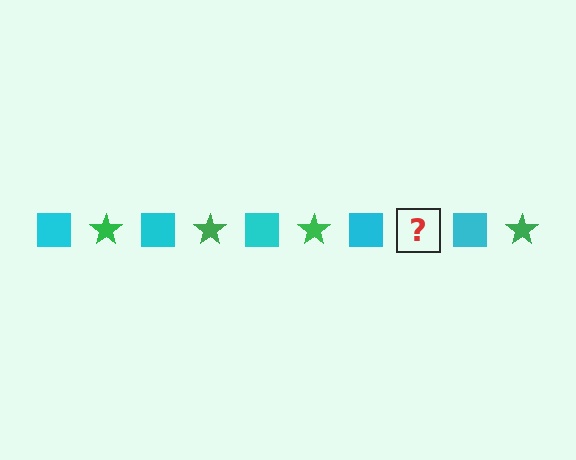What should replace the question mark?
The question mark should be replaced with a green star.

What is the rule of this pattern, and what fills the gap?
The rule is that the pattern alternates between cyan square and green star. The gap should be filled with a green star.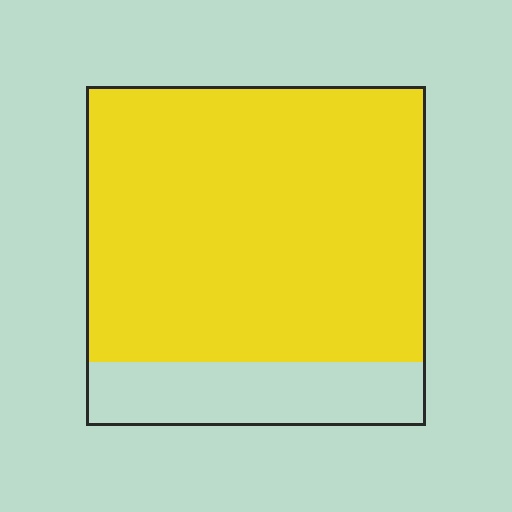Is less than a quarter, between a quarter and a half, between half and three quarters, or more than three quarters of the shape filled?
More than three quarters.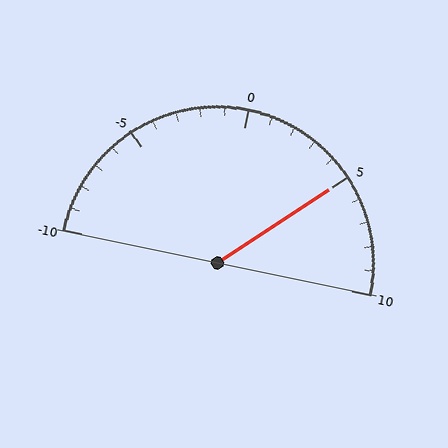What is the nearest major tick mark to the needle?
The nearest major tick mark is 5.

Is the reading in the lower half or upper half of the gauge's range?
The reading is in the upper half of the range (-10 to 10).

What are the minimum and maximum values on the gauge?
The gauge ranges from -10 to 10.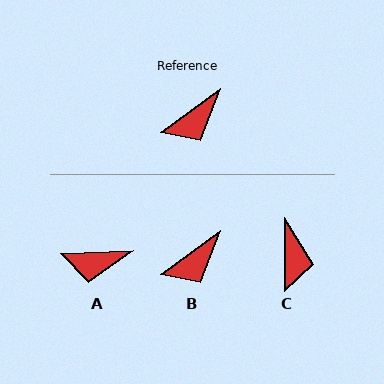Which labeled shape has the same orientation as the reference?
B.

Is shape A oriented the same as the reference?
No, it is off by about 34 degrees.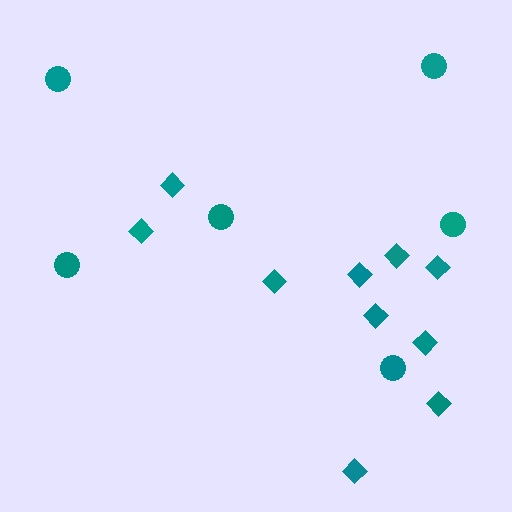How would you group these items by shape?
There are 2 groups: one group of circles (6) and one group of diamonds (10).